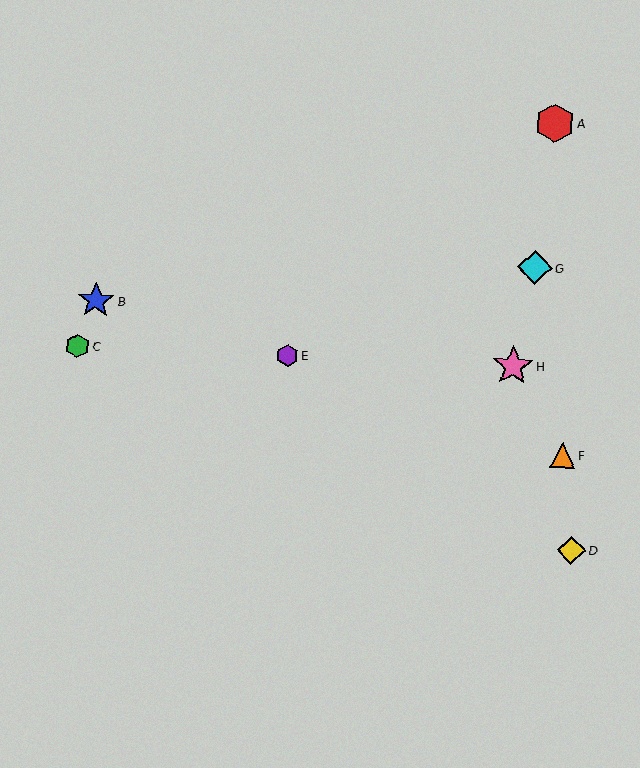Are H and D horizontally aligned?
No, H is at y≈366 and D is at y≈550.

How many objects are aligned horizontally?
3 objects (C, E, H) are aligned horizontally.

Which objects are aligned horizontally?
Objects C, E, H are aligned horizontally.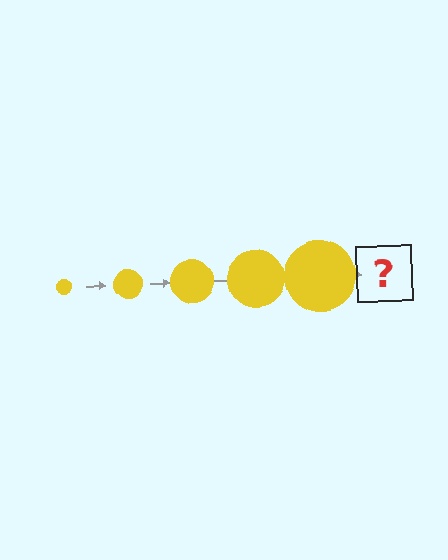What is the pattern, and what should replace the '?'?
The pattern is that the circle gets progressively larger each step. The '?' should be a yellow circle, larger than the previous one.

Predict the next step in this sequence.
The next step is a yellow circle, larger than the previous one.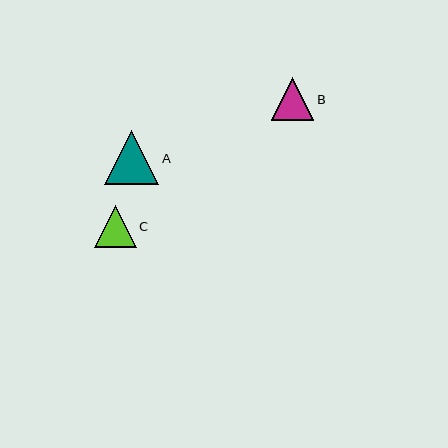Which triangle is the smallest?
Triangle C is the smallest with a size of approximately 42 pixels.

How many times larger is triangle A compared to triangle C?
Triangle A is approximately 1.3 times the size of triangle C.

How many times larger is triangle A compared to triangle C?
Triangle A is approximately 1.3 times the size of triangle C.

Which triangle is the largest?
Triangle A is the largest with a size of approximately 54 pixels.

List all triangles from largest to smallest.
From largest to smallest: A, B, C.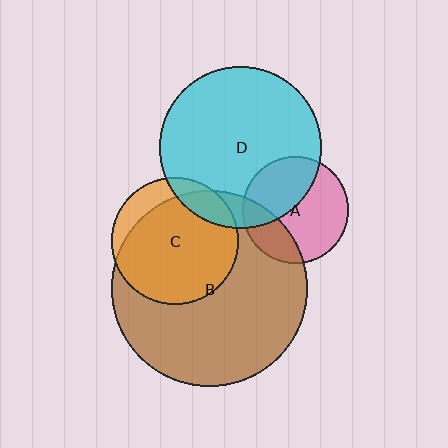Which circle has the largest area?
Circle B (brown).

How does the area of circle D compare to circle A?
Approximately 2.3 times.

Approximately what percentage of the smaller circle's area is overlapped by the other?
Approximately 25%.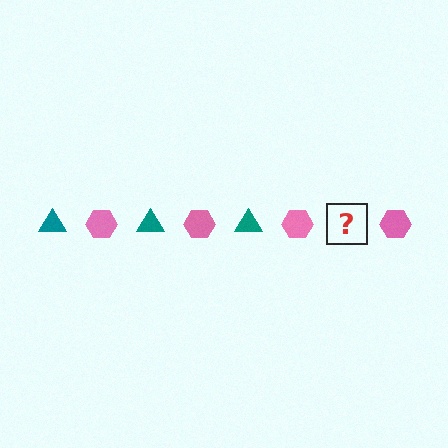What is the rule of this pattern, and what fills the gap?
The rule is that the pattern alternates between teal triangle and pink hexagon. The gap should be filled with a teal triangle.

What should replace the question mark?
The question mark should be replaced with a teal triangle.